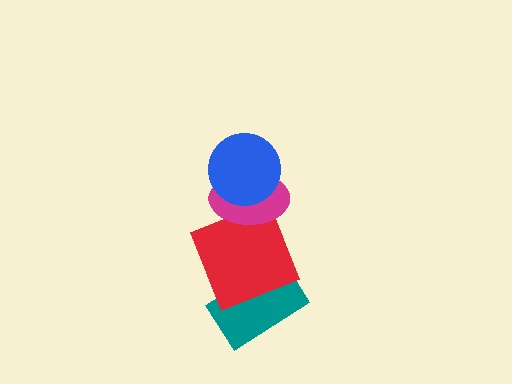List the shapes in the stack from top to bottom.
From top to bottom: the blue circle, the magenta ellipse, the red square, the teal rectangle.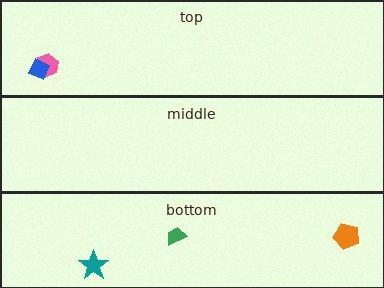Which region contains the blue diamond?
The top region.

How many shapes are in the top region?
2.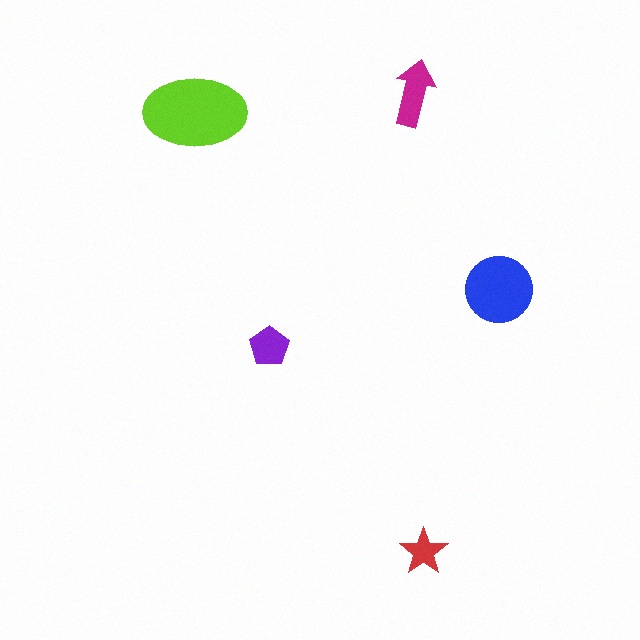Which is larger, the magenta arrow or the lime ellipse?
The lime ellipse.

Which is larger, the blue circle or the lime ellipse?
The lime ellipse.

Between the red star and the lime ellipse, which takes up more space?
The lime ellipse.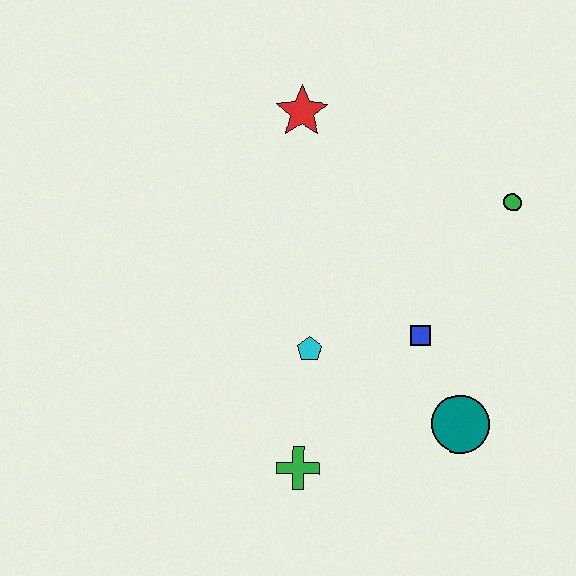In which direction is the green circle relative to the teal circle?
The green circle is above the teal circle.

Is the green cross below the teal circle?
Yes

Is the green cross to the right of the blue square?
No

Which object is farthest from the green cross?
The red star is farthest from the green cross.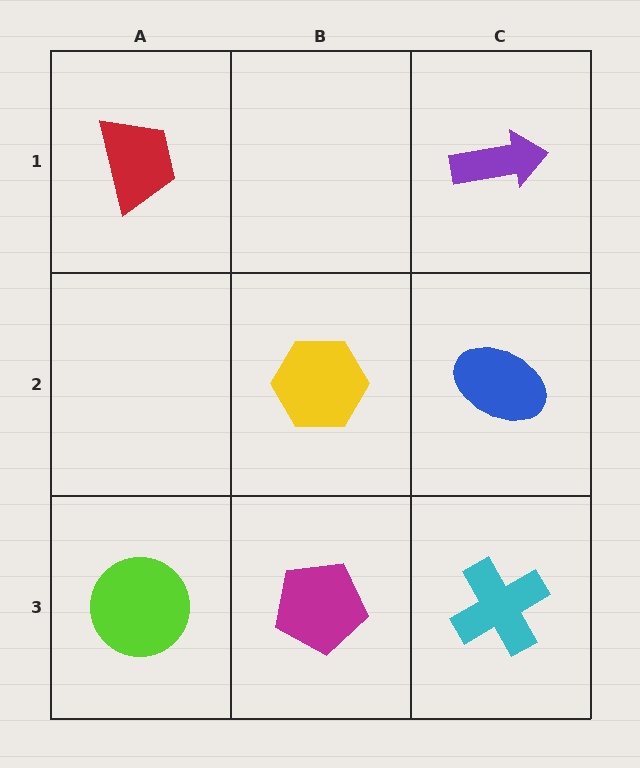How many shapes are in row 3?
3 shapes.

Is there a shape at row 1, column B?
No, that cell is empty.